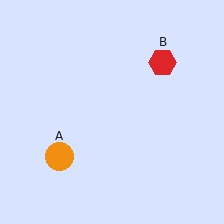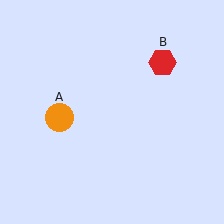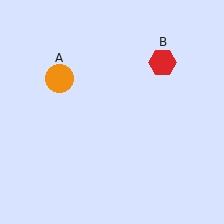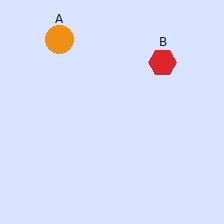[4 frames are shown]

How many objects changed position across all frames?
1 object changed position: orange circle (object A).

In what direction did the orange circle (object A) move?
The orange circle (object A) moved up.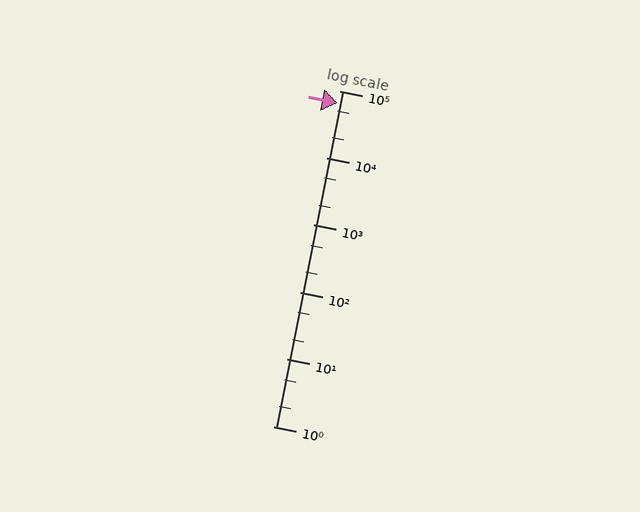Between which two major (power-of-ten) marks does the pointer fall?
The pointer is between 10000 and 100000.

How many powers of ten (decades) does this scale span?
The scale spans 5 decades, from 1 to 100000.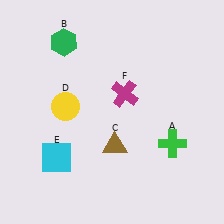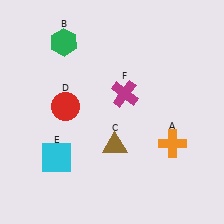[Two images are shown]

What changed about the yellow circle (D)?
In Image 1, D is yellow. In Image 2, it changed to red.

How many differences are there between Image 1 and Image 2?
There are 2 differences between the two images.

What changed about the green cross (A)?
In Image 1, A is green. In Image 2, it changed to orange.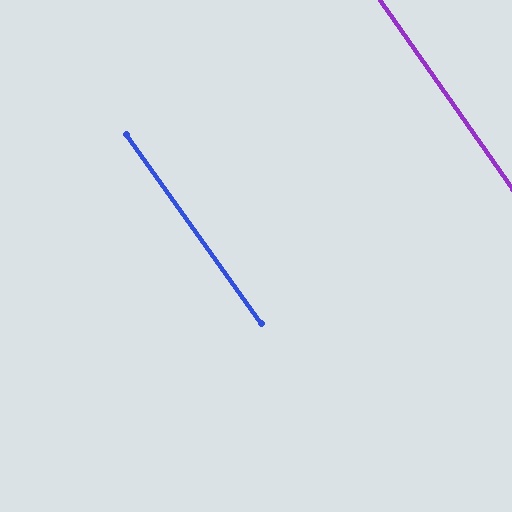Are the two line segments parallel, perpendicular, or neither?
Parallel — their directions differ by only 0.5°.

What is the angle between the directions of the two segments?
Approximately 0 degrees.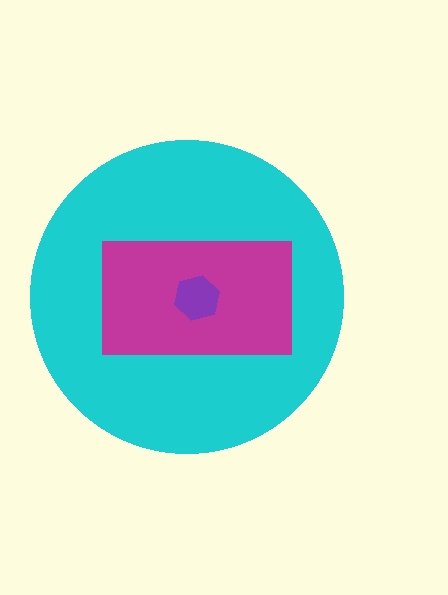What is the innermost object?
The purple hexagon.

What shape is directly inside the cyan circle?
The magenta rectangle.